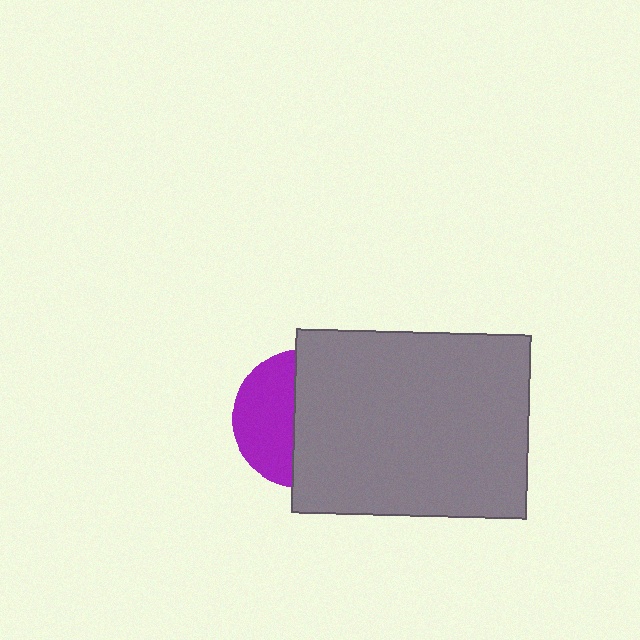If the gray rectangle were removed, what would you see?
You would see the complete purple circle.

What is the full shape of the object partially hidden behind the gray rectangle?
The partially hidden object is a purple circle.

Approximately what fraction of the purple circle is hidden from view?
Roughly 58% of the purple circle is hidden behind the gray rectangle.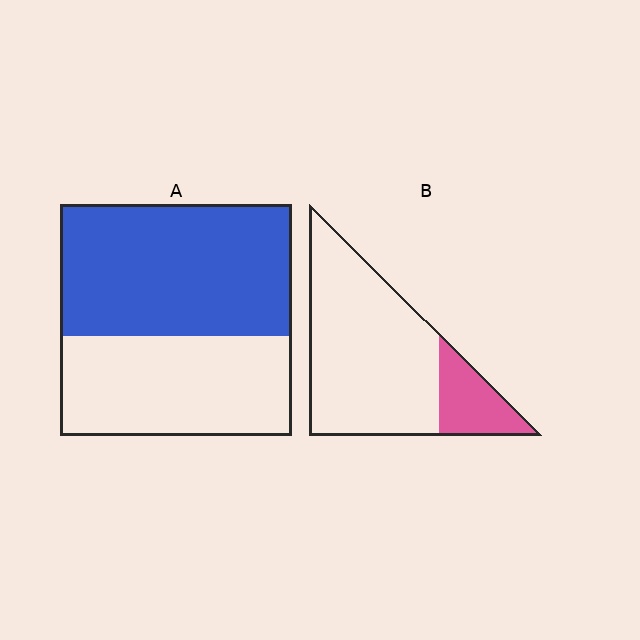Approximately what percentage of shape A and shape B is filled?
A is approximately 55% and B is approximately 20%.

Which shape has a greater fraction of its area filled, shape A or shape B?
Shape A.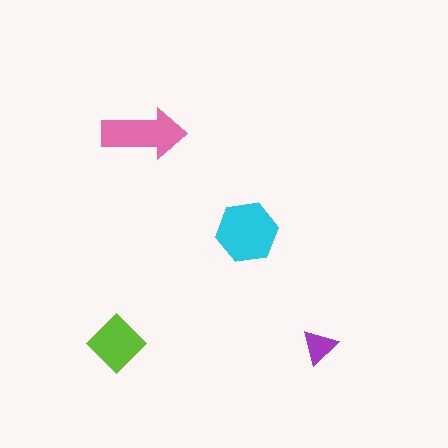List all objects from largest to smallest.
The cyan hexagon, the pink arrow, the lime diamond, the purple triangle.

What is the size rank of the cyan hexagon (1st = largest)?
1st.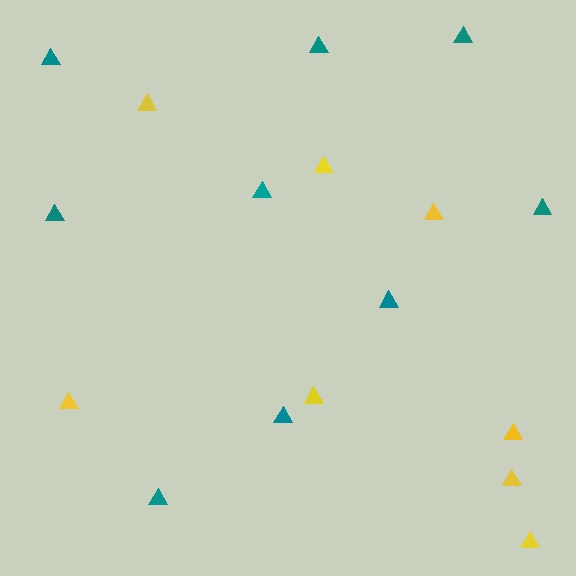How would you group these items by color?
There are 2 groups: one group of yellow triangles (8) and one group of teal triangles (9).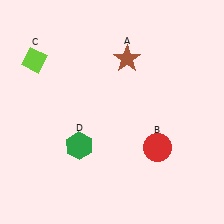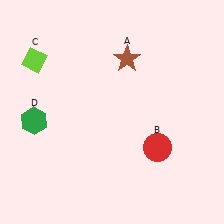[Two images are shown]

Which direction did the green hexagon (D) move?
The green hexagon (D) moved left.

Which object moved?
The green hexagon (D) moved left.